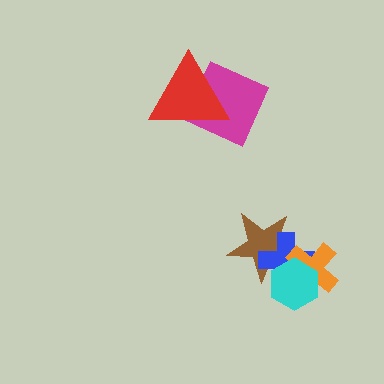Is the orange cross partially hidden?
Yes, it is partially covered by another shape.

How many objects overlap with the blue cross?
3 objects overlap with the blue cross.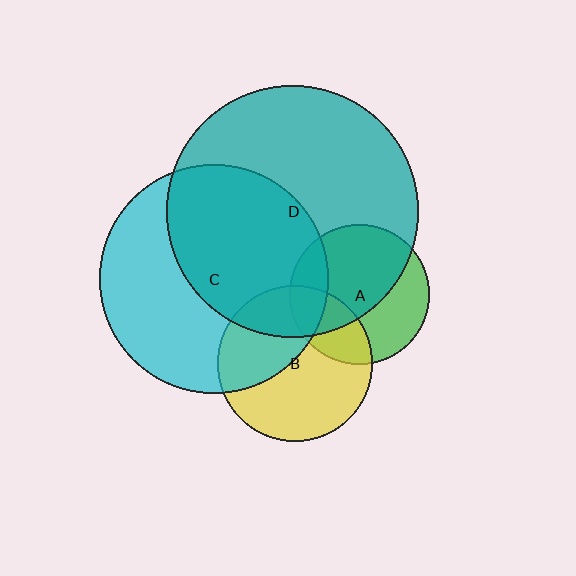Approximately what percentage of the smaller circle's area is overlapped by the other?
Approximately 25%.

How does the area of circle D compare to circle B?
Approximately 2.6 times.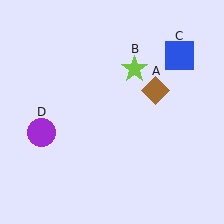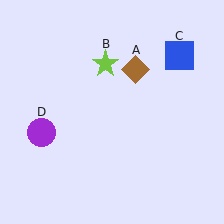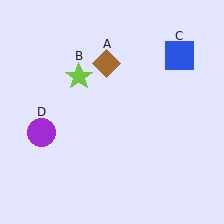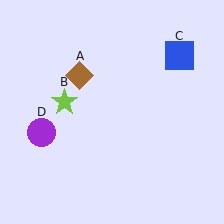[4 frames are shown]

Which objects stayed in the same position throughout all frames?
Blue square (object C) and purple circle (object D) remained stationary.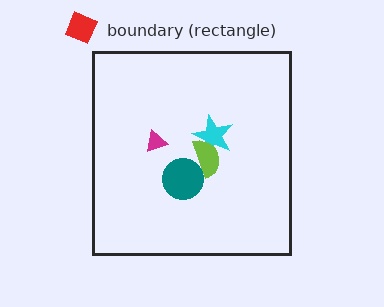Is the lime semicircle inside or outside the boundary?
Inside.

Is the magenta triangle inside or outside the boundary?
Inside.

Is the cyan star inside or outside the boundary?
Inside.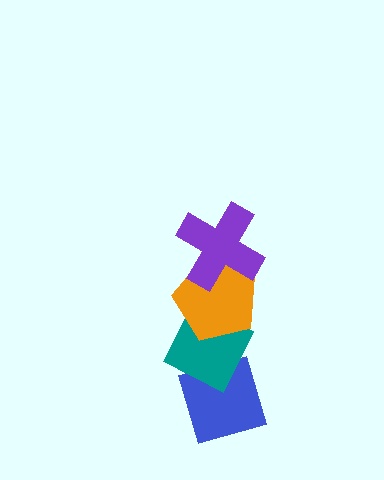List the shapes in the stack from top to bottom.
From top to bottom: the purple cross, the orange pentagon, the teal diamond, the blue diamond.